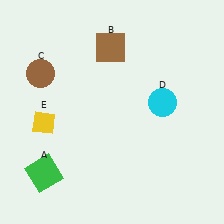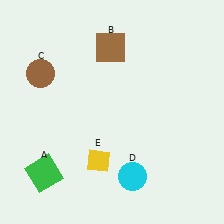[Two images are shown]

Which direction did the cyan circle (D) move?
The cyan circle (D) moved down.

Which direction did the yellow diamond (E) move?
The yellow diamond (E) moved right.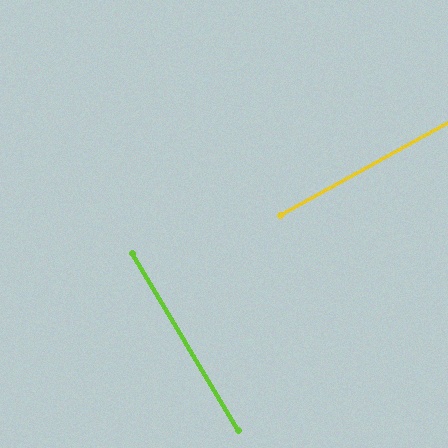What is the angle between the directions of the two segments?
Approximately 88 degrees.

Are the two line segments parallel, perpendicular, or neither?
Perpendicular — they meet at approximately 88°.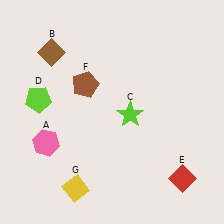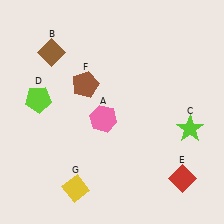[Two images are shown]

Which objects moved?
The objects that moved are: the pink hexagon (A), the lime star (C).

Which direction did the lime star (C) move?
The lime star (C) moved right.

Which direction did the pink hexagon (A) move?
The pink hexagon (A) moved right.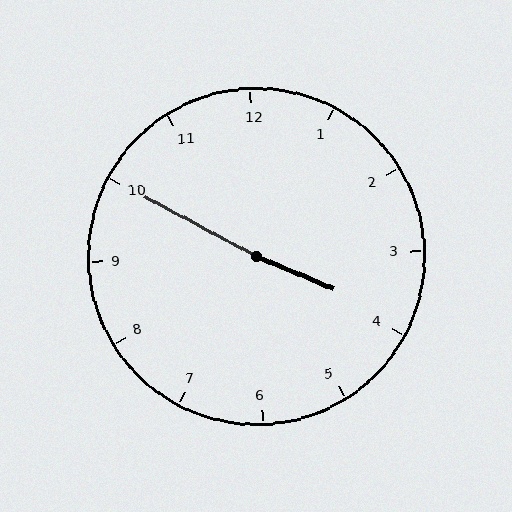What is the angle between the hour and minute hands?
Approximately 175 degrees.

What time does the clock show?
3:50.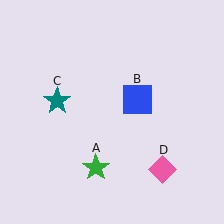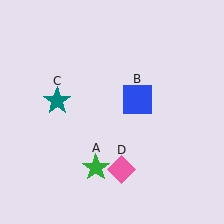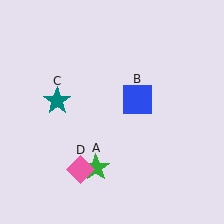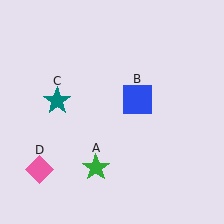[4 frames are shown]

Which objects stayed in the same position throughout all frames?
Green star (object A) and blue square (object B) and teal star (object C) remained stationary.